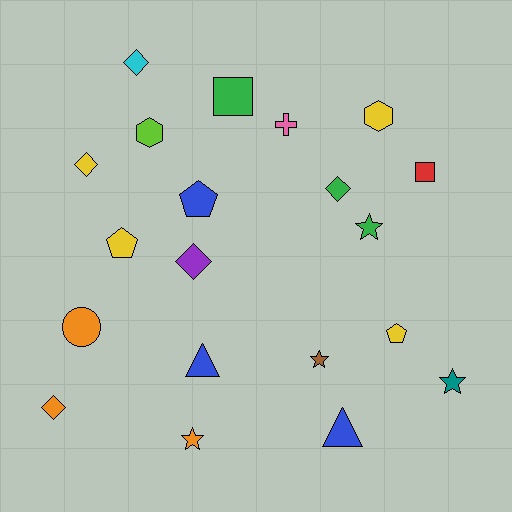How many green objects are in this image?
There are 3 green objects.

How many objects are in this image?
There are 20 objects.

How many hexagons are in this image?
There are 2 hexagons.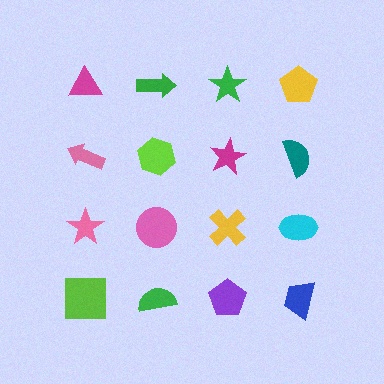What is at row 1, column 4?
A yellow pentagon.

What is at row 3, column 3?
A yellow cross.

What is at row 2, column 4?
A teal semicircle.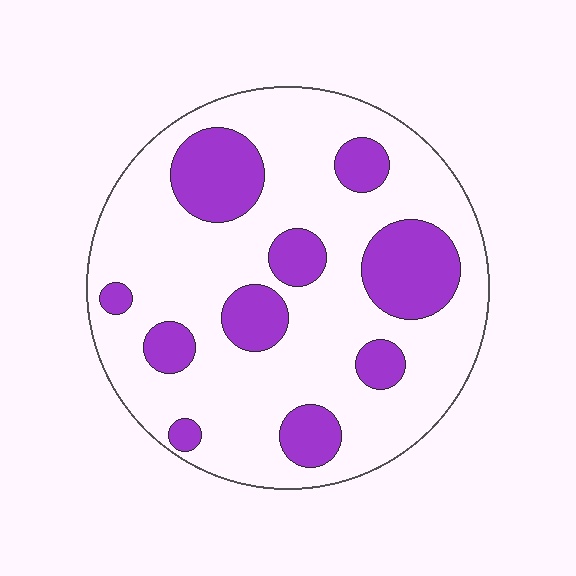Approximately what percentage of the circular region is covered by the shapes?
Approximately 25%.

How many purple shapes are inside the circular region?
10.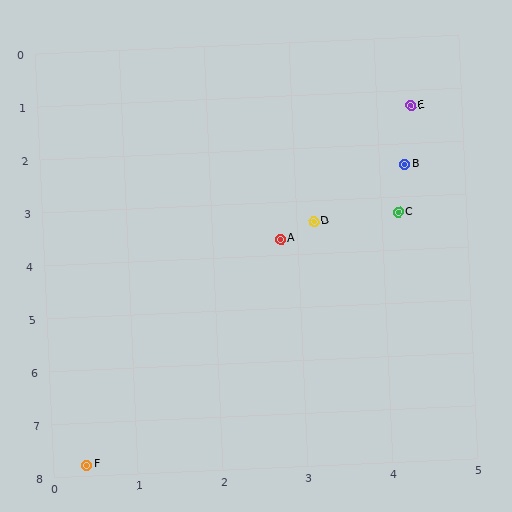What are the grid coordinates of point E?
Point E is at approximately (4.4, 1.3).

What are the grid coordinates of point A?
Point A is at approximately (2.8, 3.7).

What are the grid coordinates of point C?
Point C is at approximately (4.2, 3.3).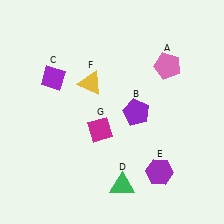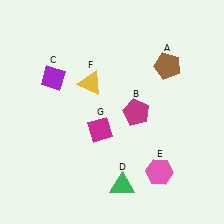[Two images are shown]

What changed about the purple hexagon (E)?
In Image 1, E is purple. In Image 2, it changed to pink.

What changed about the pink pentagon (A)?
In Image 1, A is pink. In Image 2, it changed to brown.